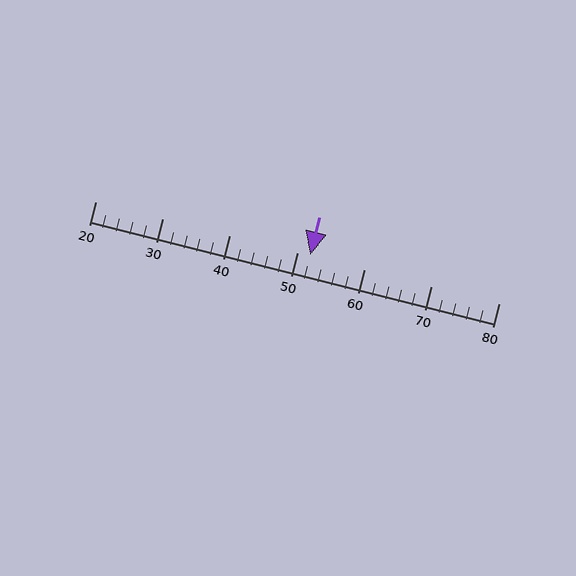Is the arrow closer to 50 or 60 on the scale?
The arrow is closer to 50.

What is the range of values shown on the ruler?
The ruler shows values from 20 to 80.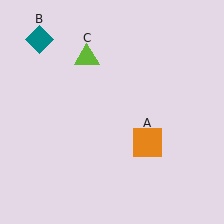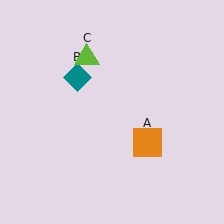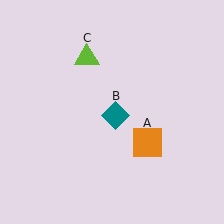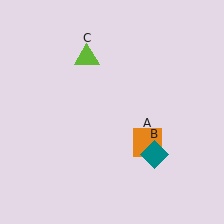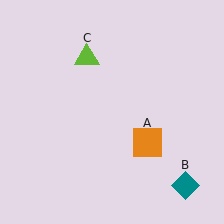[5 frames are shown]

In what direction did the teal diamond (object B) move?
The teal diamond (object B) moved down and to the right.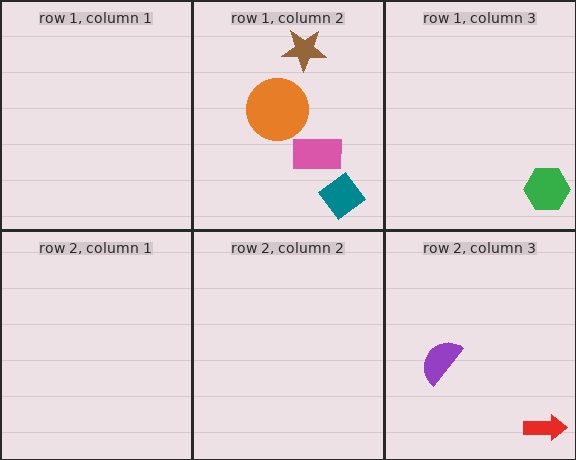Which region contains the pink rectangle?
The row 1, column 2 region.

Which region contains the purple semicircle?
The row 2, column 3 region.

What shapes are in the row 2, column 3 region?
The red arrow, the purple semicircle.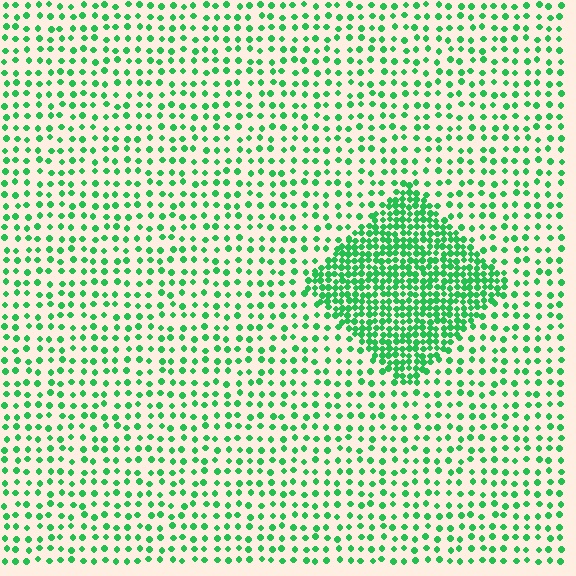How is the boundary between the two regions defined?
The boundary is defined by a change in element density (approximately 2.7x ratio). All elements are the same color, size, and shape.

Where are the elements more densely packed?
The elements are more densely packed inside the diamond boundary.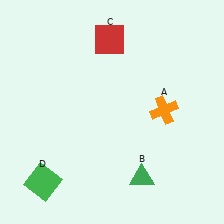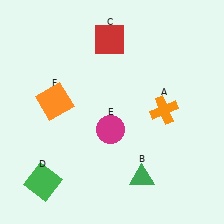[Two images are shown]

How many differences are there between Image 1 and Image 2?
There are 2 differences between the two images.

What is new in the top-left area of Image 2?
An orange square (F) was added in the top-left area of Image 2.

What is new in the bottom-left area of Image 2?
A magenta circle (E) was added in the bottom-left area of Image 2.